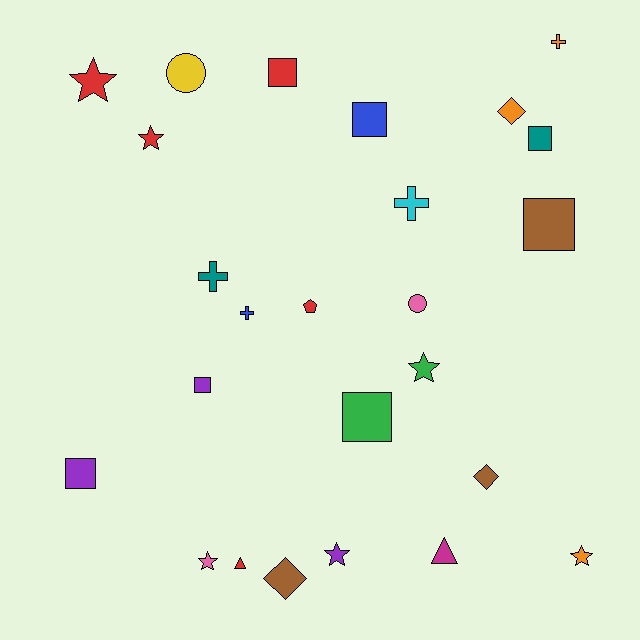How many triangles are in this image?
There are 2 triangles.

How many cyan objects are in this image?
There is 1 cyan object.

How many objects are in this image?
There are 25 objects.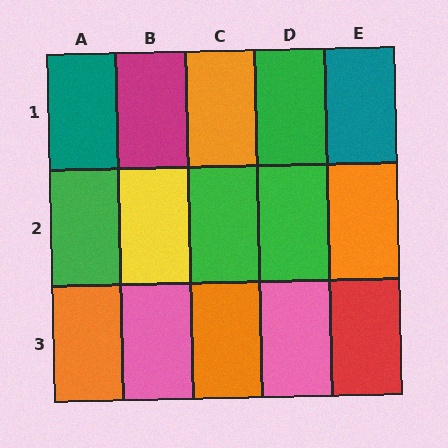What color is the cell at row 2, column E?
Orange.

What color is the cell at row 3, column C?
Orange.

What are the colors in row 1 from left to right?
Teal, magenta, orange, green, teal.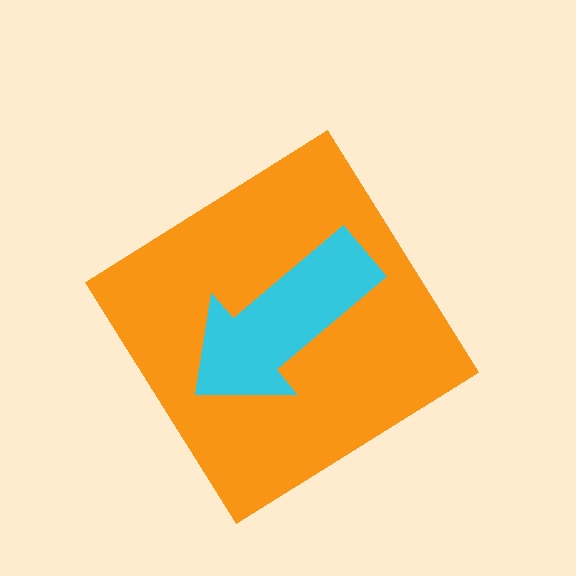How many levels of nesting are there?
2.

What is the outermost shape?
The orange diamond.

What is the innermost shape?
The cyan arrow.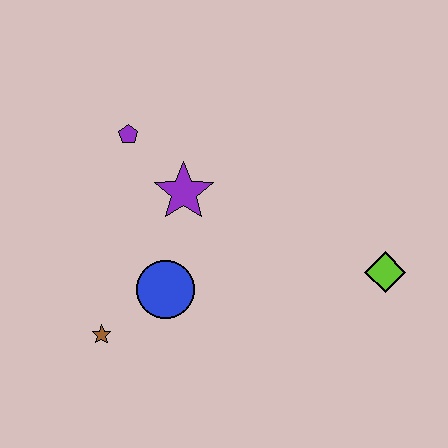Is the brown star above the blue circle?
No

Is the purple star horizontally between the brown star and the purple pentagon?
No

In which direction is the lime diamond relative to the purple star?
The lime diamond is to the right of the purple star.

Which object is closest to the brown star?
The blue circle is closest to the brown star.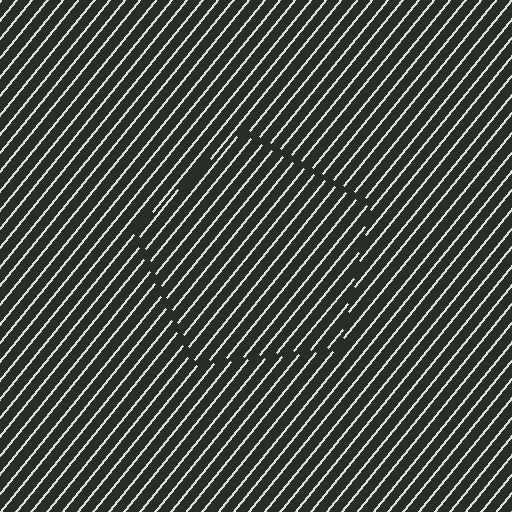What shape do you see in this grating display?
An illusory pentagon. The interior of the shape contains the same grating, shifted by half a period — the contour is defined by the phase discontinuity where line-ends from the inner and outer gratings abut.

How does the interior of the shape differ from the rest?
The interior of the shape contains the same grating, shifted by half a period — the contour is defined by the phase discontinuity where line-ends from the inner and outer gratings abut.